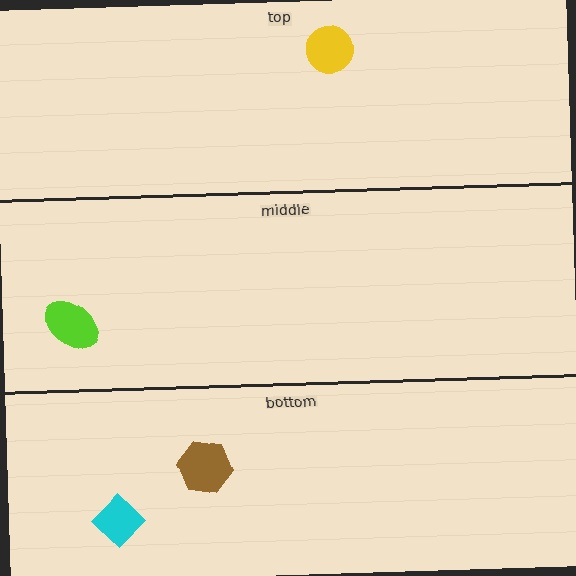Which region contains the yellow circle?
The top region.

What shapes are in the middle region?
The lime ellipse.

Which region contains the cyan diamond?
The bottom region.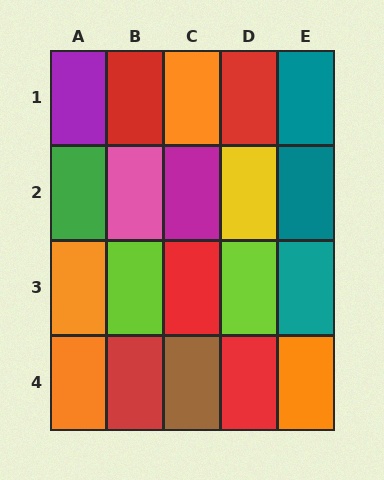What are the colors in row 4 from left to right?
Orange, red, brown, red, orange.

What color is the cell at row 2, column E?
Teal.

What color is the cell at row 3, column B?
Lime.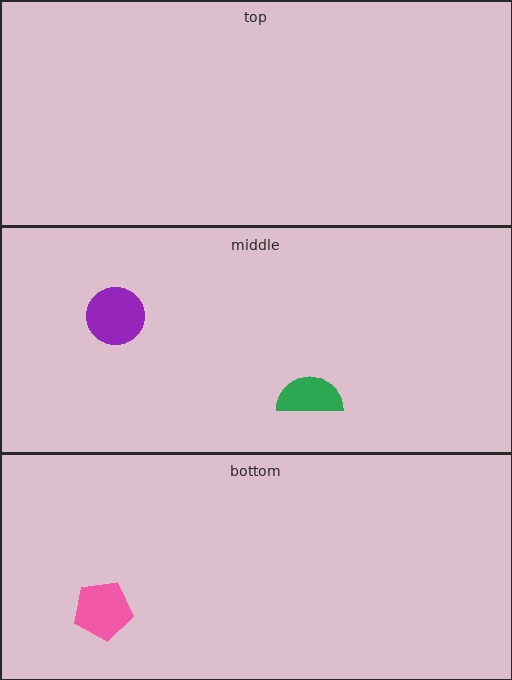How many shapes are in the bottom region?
1.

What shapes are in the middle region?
The purple circle, the green semicircle.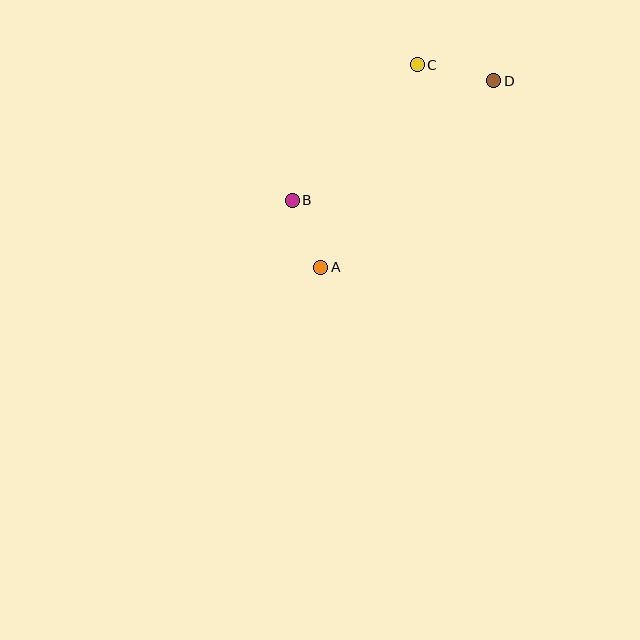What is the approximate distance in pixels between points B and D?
The distance between B and D is approximately 235 pixels.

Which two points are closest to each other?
Points A and B are closest to each other.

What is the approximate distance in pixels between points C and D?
The distance between C and D is approximately 78 pixels.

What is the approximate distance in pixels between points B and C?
The distance between B and C is approximately 185 pixels.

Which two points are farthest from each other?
Points A and D are farthest from each other.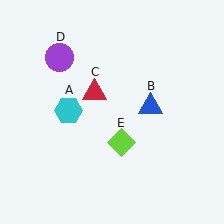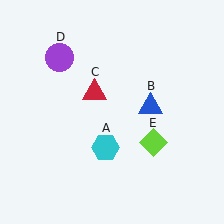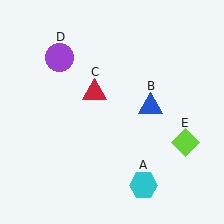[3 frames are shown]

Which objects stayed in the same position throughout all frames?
Blue triangle (object B) and red triangle (object C) and purple circle (object D) remained stationary.